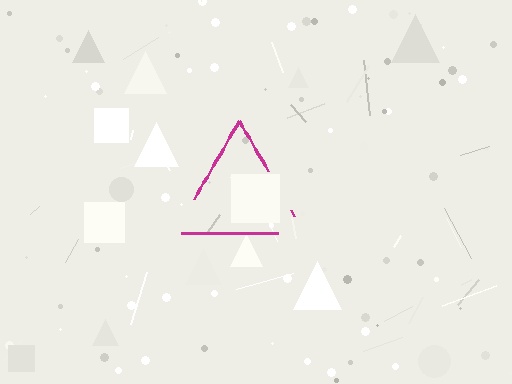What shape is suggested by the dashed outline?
The dashed outline suggests a triangle.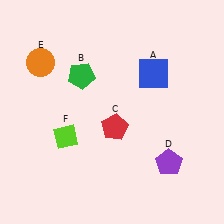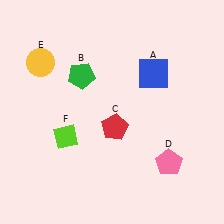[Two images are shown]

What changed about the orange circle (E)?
In Image 1, E is orange. In Image 2, it changed to yellow.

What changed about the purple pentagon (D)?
In Image 1, D is purple. In Image 2, it changed to pink.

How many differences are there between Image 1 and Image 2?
There are 2 differences between the two images.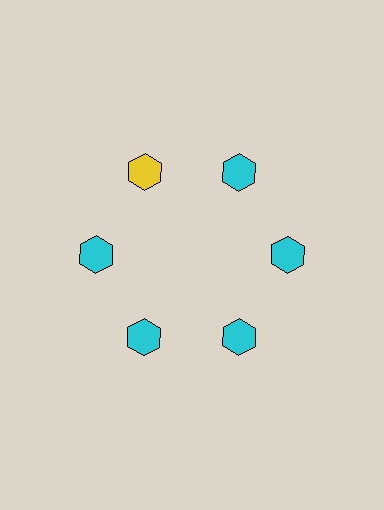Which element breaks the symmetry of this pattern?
The yellow hexagon at roughly the 11 o'clock position breaks the symmetry. All other shapes are cyan hexagons.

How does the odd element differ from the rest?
It has a different color: yellow instead of cyan.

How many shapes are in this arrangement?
There are 6 shapes arranged in a ring pattern.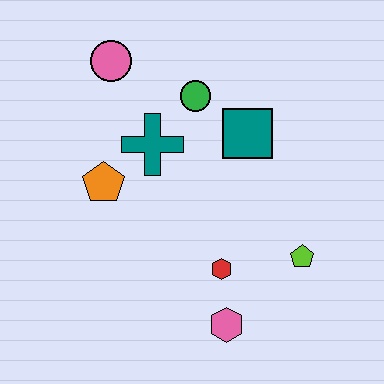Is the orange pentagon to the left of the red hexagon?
Yes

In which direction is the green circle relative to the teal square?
The green circle is to the left of the teal square.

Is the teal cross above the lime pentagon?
Yes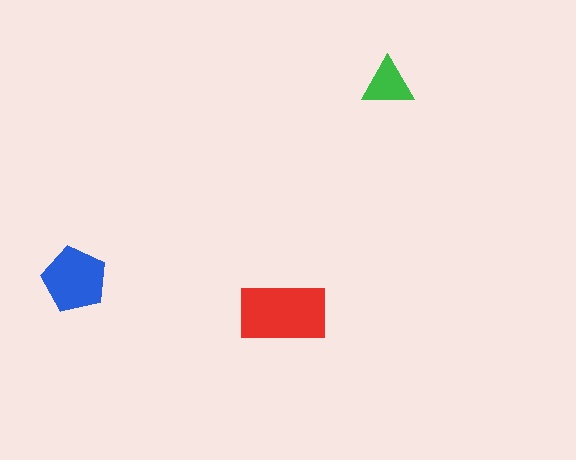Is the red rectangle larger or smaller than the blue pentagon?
Larger.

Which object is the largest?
The red rectangle.